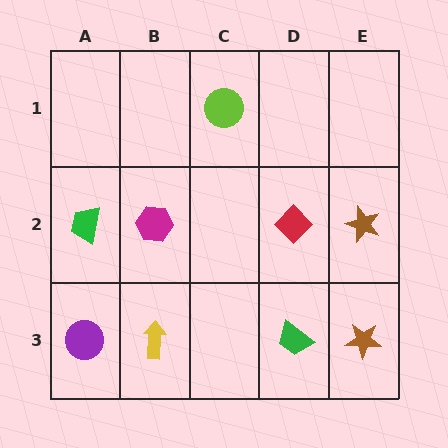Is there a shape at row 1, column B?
No, that cell is empty.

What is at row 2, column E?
A brown star.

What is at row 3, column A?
A purple circle.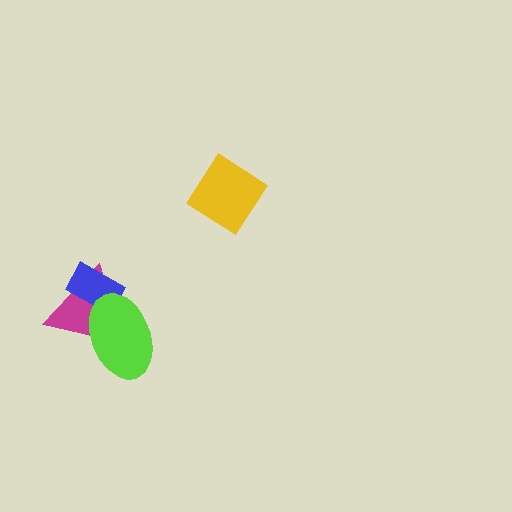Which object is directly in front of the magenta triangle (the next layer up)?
The blue rectangle is directly in front of the magenta triangle.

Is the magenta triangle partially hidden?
Yes, it is partially covered by another shape.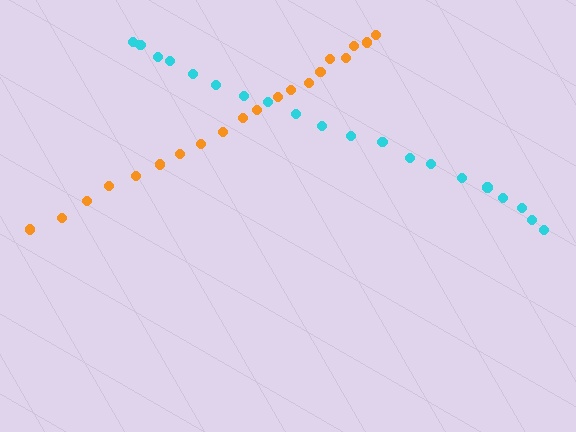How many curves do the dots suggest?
There are 2 distinct paths.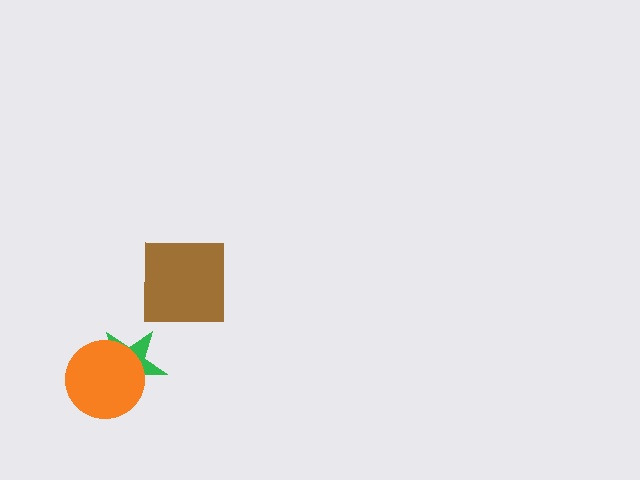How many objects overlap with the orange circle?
1 object overlaps with the orange circle.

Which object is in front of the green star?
The orange circle is in front of the green star.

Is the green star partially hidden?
Yes, it is partially covered by another shape.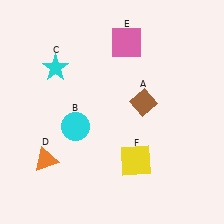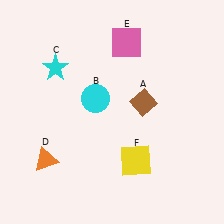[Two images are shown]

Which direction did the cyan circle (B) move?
The cyan circle (B) moved up.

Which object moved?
The cyan circle (B) moved up.